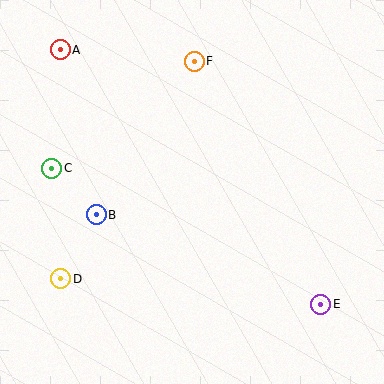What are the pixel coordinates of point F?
Point F is at (194, 61).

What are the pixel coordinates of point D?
Point D is at (61, 279).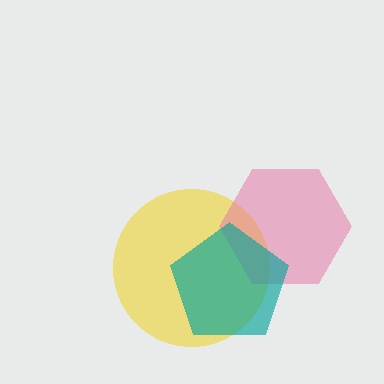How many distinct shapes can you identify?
There are 3 distinct shapes: a yellow circle, a pink hexagon, a teal pentagon.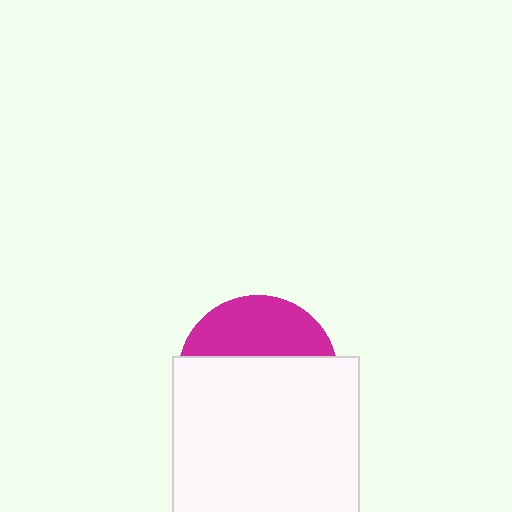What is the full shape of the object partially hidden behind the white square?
The partially hidden object is a magenta circle.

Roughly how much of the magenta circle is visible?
A small part of it is visible (roughly 35%).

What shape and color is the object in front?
The object in front is a white square.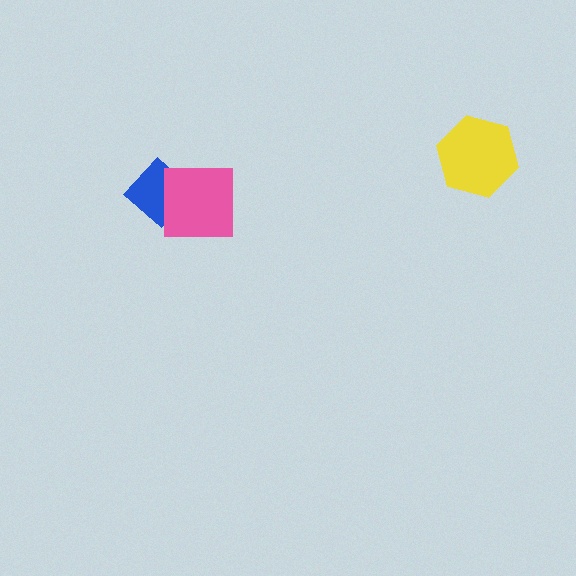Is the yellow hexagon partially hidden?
No, no other shape covers it.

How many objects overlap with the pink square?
1 object overlaps with the pink square.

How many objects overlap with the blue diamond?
1 object overlaps with the blue diamond.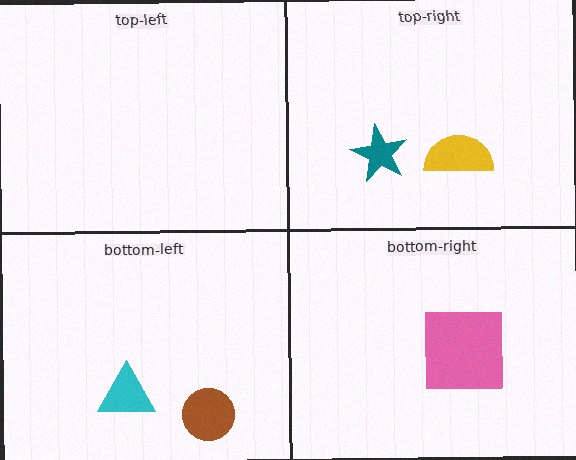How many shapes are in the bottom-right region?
1.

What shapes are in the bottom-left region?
The brown circle, the cyan triangle.